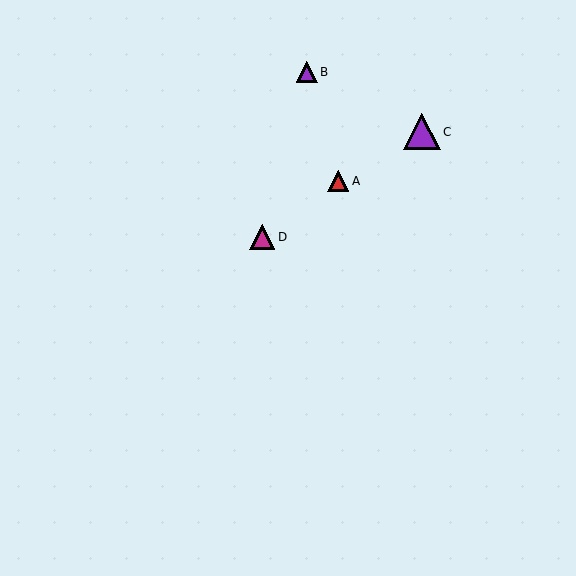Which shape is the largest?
The purple triangle (labeled C) is the largest.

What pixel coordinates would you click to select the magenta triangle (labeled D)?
Click at (262, 237) to select the magenta triangle D.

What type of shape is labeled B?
Shape B is a purple triangle.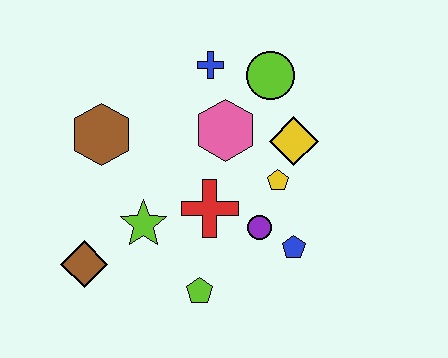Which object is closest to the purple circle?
The blue pentagon is closest to the purple circle.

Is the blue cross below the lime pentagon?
No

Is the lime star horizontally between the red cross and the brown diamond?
Yes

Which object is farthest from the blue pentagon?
The brown hexagon is farthest from the blue pentagon.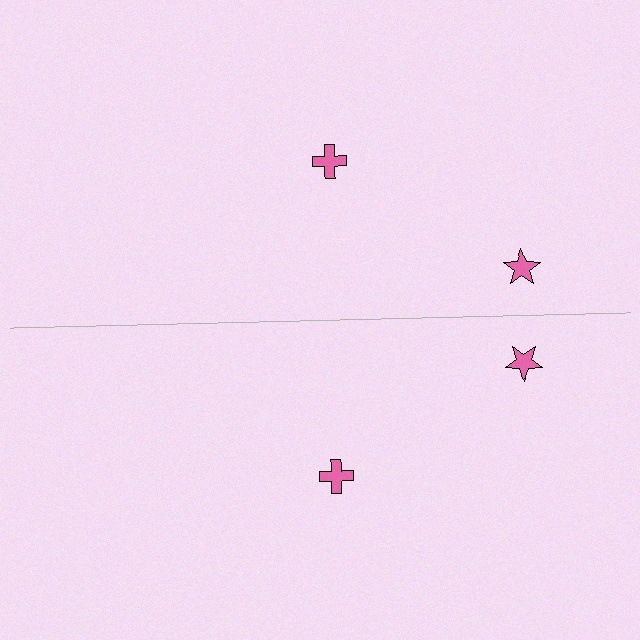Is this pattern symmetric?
Yes, this pattern has bilateral (reflection) symmetry.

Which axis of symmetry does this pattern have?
The pattern has a horizontal axis of symmetry running through the center of the image.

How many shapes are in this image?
There are 4 shapes in this image.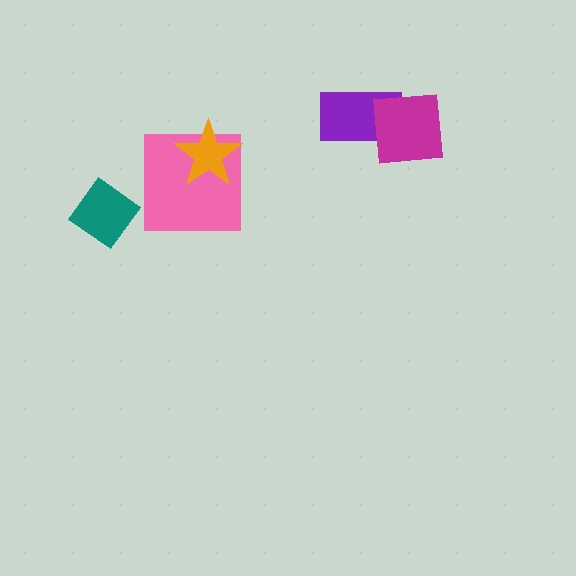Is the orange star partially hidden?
No, no other shape covers it.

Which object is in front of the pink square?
The orange star is in front of the pink square.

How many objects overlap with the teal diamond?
0 objects overlap with the teal diamond.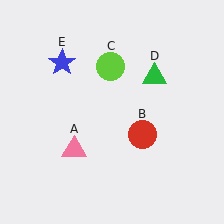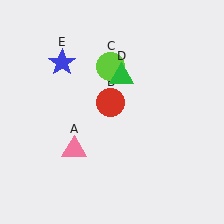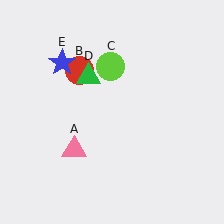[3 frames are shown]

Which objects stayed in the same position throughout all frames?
Pink triangle (object A) and lime circle (object C) and blue star (object E) remained stationary.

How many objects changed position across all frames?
2 objects changed position: red circle (object B), green triangle (object D).